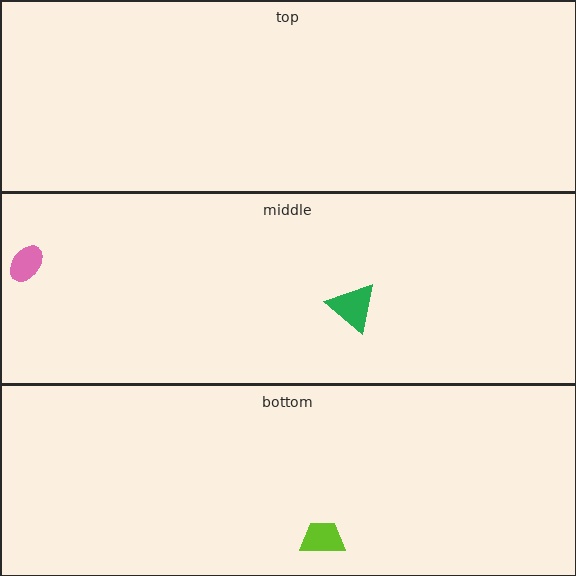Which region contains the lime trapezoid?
The bottom region.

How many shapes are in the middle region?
2.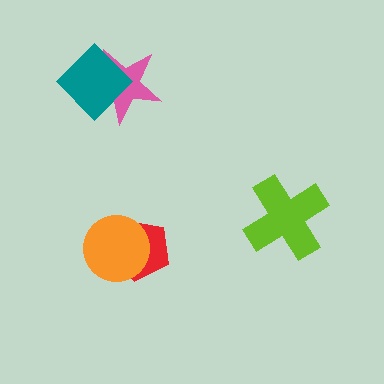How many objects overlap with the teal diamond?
1 object overlaps with the teal diamond.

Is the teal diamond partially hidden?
No, no other shape covers it.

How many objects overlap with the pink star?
1 object overlaps with the pink star.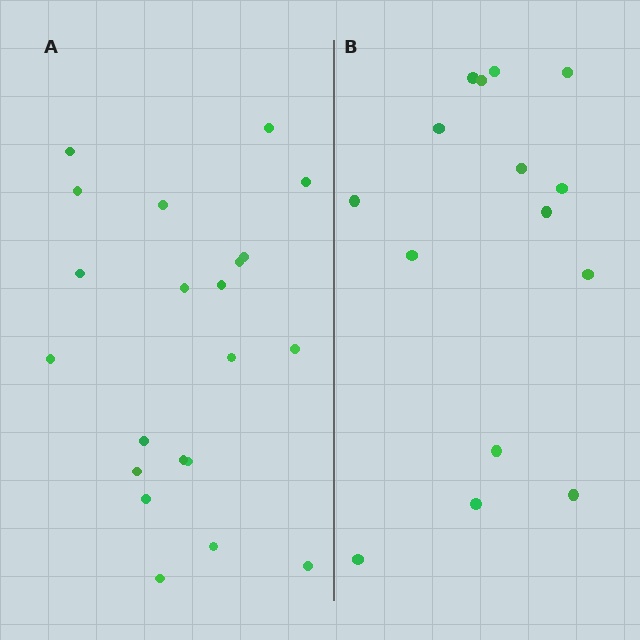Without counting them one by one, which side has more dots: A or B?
Region A (the left region) has more dots.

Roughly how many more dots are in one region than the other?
Region A has about 6 more dots than region B.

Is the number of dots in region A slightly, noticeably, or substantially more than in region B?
Region A has noticeably more, but not dramatically so. The ratio is roughly 1.4 to 1.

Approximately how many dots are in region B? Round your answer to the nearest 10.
About 20 dots. (The exact count is 15, which rounds to 20.)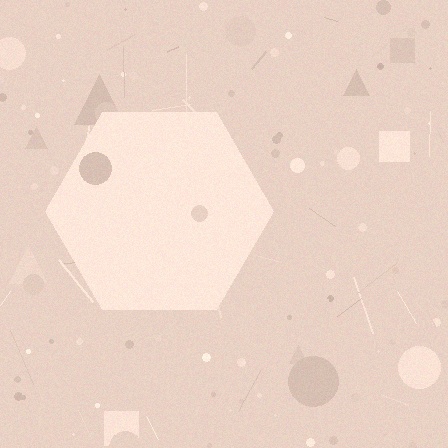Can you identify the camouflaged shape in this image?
The camouflaged shape is a hexagon.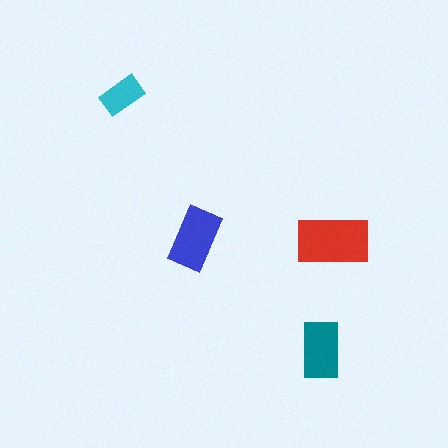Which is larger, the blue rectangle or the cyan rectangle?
The blue one.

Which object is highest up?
The cyan rectangle is topmost.